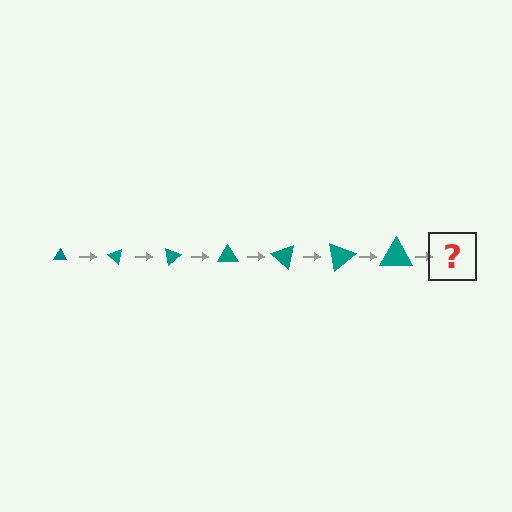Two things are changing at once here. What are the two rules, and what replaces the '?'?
The two rules are that the triangle grows larger each step and it rotates 40 degrees each step. The '?' should be a triangle, larger than the previous one and rotated 280 degrees from the start.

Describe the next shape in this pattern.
It should be a triangle, larger than the previous one and rotated 280 degrees from the start.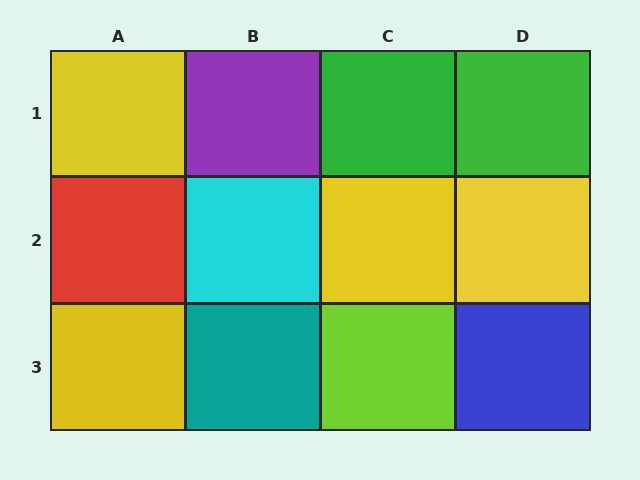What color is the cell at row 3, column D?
Blue.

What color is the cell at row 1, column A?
Yellow.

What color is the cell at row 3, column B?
Teal.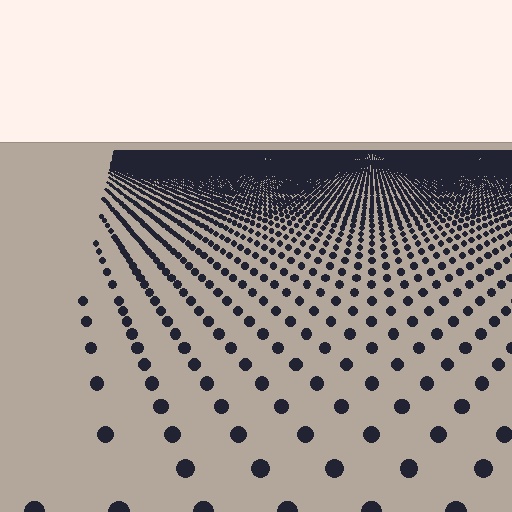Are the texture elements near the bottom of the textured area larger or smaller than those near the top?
Larger. Near the bottom, elements are closer to the viewer and appear at a bigger on-screen size.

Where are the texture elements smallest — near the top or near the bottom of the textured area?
Near the top.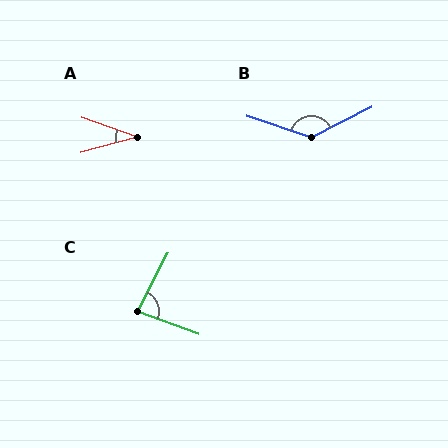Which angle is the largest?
B, at approximately 135 degrees.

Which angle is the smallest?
A, at approximately 35 degrees.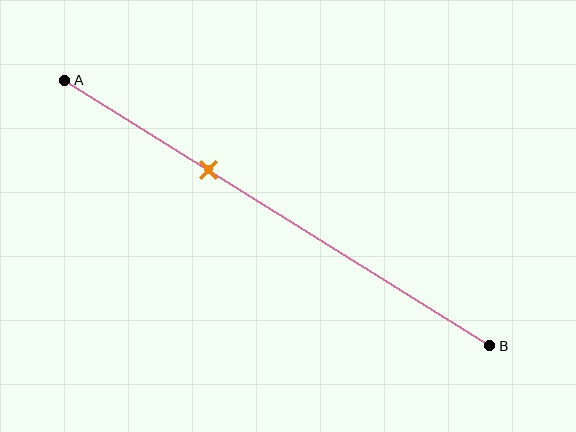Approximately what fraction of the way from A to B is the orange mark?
The orange mark is approximately 35% of the way from A to B.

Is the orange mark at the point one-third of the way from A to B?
Yes, the mark is approximately at the one-third point.